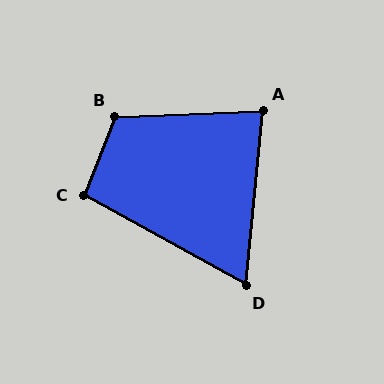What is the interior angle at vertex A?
Approximately 82 degrees (acute).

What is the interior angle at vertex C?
Approximately 98 degrees (obtuse).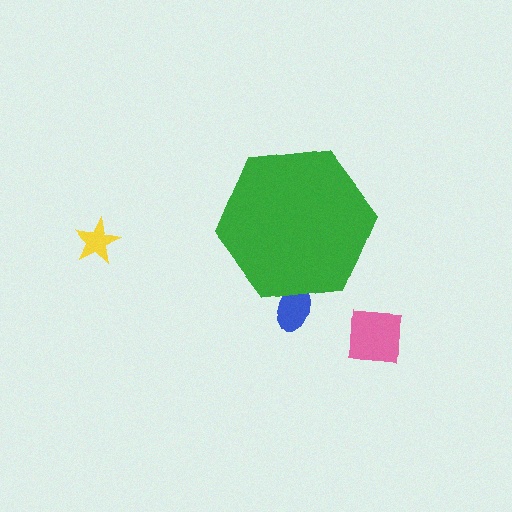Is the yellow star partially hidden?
No, the yellow star is fully visible.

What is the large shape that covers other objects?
A green hexagon.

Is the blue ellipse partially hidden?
Yes, the blue ellipse is partially hidden behind the green hexagon.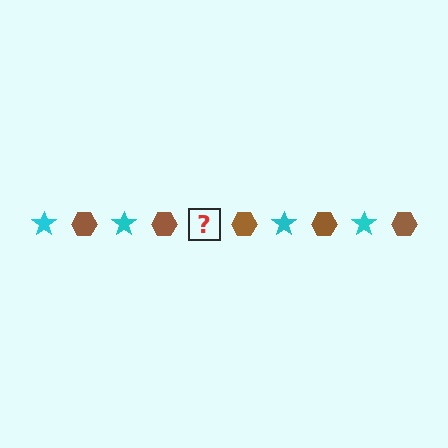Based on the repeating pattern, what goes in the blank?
The blank should be a cyan star.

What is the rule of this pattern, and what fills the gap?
The rule is that the pattern alternates between cyan star and brown hexagon. The gap should be filled with a cyan star.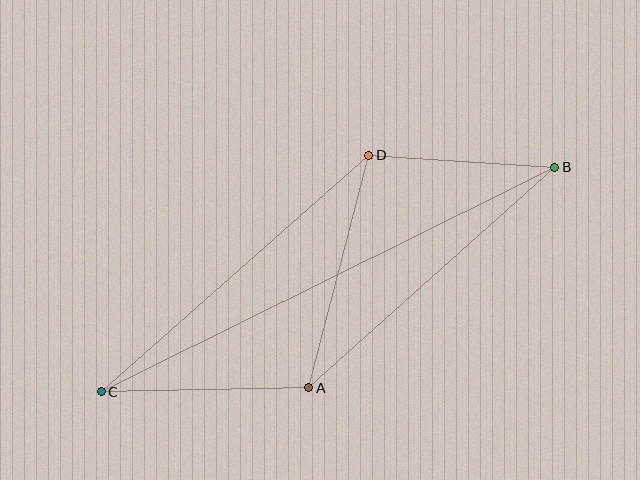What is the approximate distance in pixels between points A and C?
The distance between A and C is approximately 207 pixels.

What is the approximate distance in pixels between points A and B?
The distance between A and B is approximately 330 pixels.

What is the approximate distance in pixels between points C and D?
The distance between C and D is approximately 357 pixels.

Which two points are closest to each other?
Points B and D are closest to each other.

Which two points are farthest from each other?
Points B and C are farthest from each other.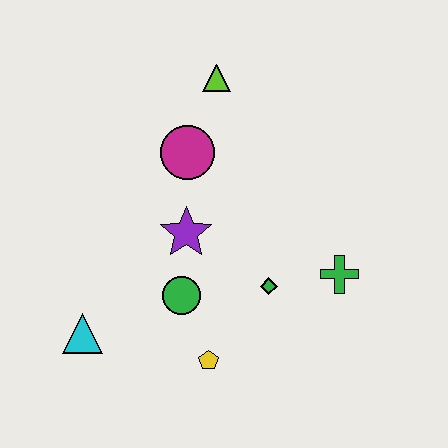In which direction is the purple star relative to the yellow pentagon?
The purple star is above the yellow pentagon.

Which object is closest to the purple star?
The green circle is closest to the purple star.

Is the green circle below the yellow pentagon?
No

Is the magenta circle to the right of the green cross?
No